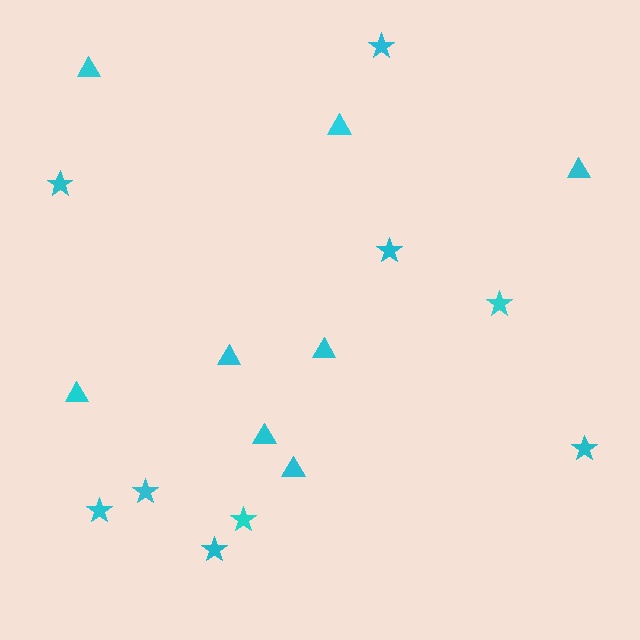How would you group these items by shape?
There are 2 groups: one group of triangles (8) and one group of stars (9).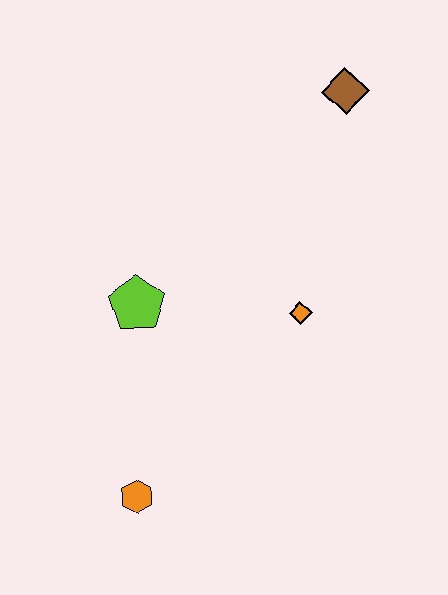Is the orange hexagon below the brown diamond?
Yes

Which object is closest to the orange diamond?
The lime pentagon is closest to the orange diamond.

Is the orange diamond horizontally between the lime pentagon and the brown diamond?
Yes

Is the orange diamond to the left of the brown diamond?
Yes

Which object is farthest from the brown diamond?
The orange hexagon is farthest from the brown diamond.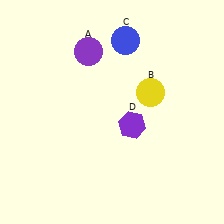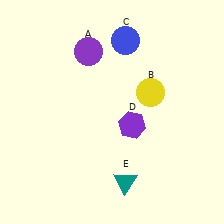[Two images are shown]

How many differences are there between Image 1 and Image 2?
There is 1 difference between the two images.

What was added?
A teal triangle (E) was added in Image 2.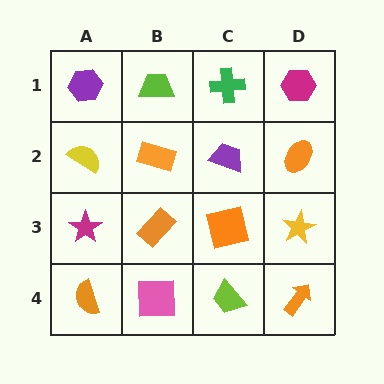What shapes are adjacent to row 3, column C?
A purple trapezoid (row 2, column C), a lime trapezoid (row 4, column C), an orange rectangle (row 3, column B), a yellow star (row 3, column D).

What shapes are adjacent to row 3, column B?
An orange rectangle (row 2, column B), a pink square (row 4, column B), a magenta star (row 3, column A), an orange square (row 3, column C).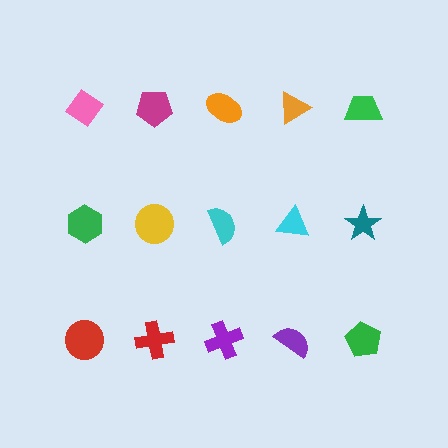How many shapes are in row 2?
5 shapes.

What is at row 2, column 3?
A cyan semicircle.